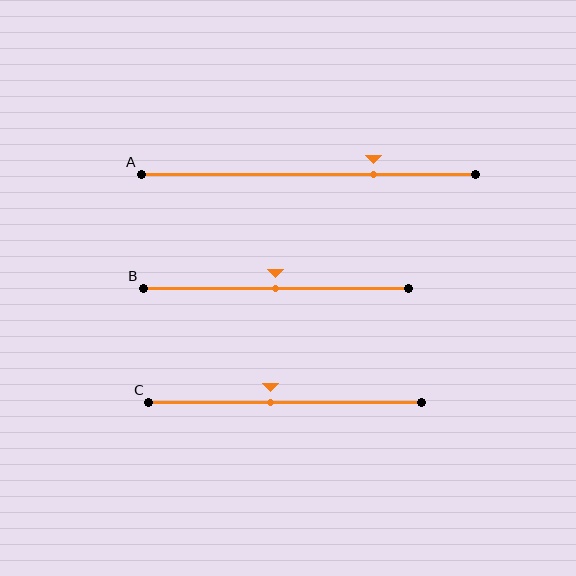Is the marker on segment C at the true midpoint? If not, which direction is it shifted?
No, the marker on segment C is shifted to the left by about 5% of the segment length.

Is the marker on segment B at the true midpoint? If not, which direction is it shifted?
Yes, the marker on segment B is at the true midpoint.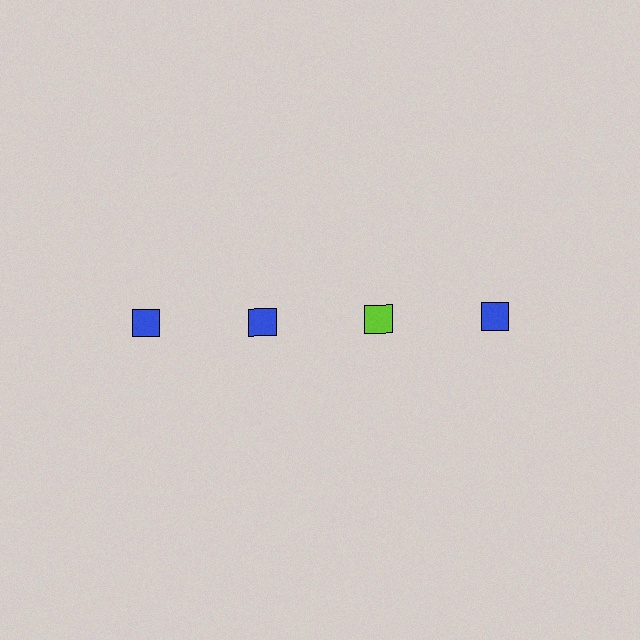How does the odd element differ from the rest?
It has a different color: lime instead of blue.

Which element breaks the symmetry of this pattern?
The lime square in the top row, center column breaks the symmetry. All other shapes are blue squares.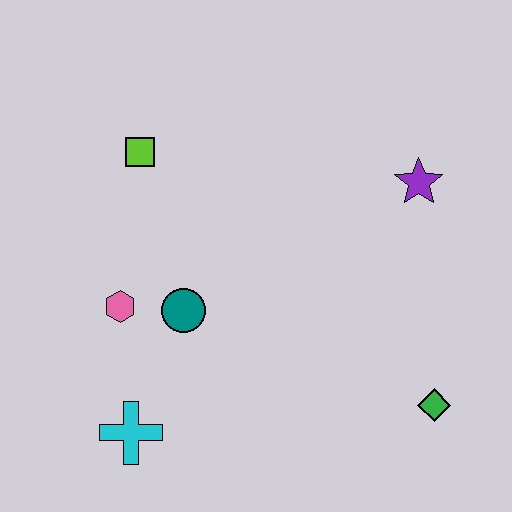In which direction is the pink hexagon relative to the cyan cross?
The pink hexagon is above the cyan cross.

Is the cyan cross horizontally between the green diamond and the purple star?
No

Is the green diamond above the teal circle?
No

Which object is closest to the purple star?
The green diamond is closest to the purple star.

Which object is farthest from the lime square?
The green diamond is farthest from the lime square.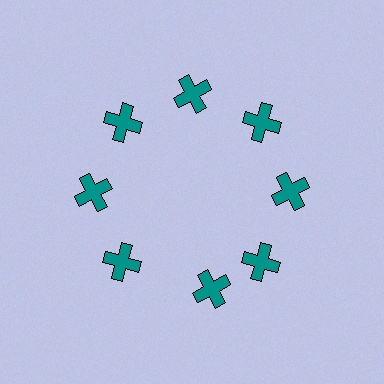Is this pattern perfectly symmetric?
No. The 8 teal crosses are arranged in a ring, but one element near the 6 o'clock position is rotated out of alignment along the ring, breaking the 8-fold rotational symmetry.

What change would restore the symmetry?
The symmetry would be restored by rotating it back into even spacing with its neighbors so that all 8 crosses sit at equal angles and equal distance from the center.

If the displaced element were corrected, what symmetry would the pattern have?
It would have 8-fold rotational symmetry — the pattern would map onto itself every 45 degrees.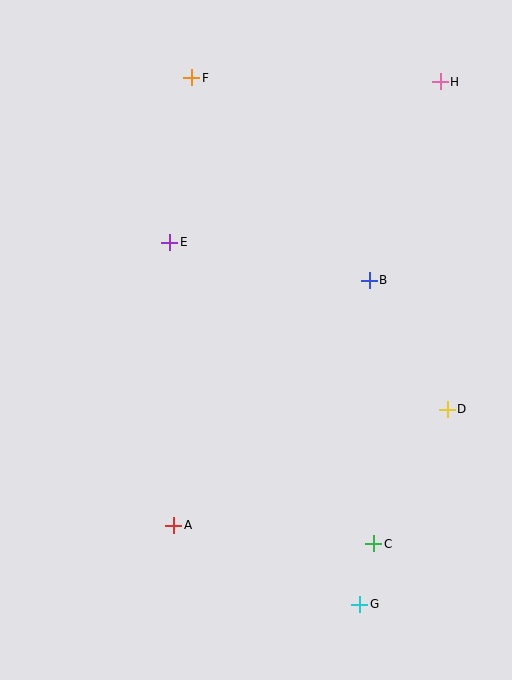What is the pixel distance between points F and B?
The distance between F and B is 269 pixels.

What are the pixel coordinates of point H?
Point H is at (440, 82).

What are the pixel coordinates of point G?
Point G is at (360, 604).